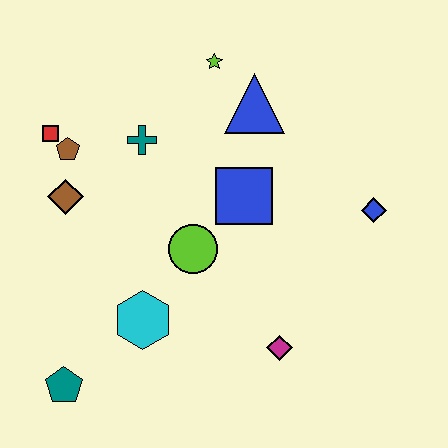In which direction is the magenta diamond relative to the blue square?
The magenta diamond is below the blue square.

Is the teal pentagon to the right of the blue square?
No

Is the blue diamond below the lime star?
Yes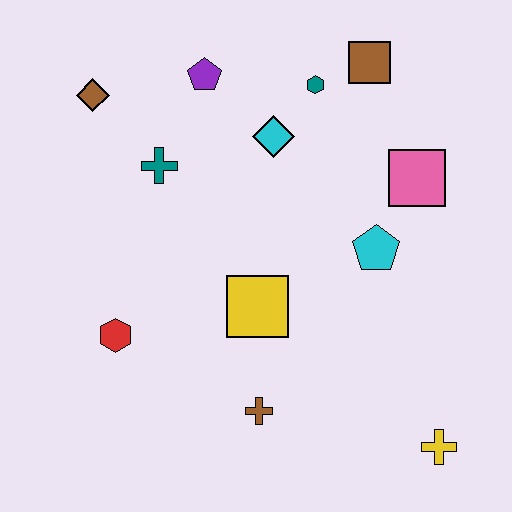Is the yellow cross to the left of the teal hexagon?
No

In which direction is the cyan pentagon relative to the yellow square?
The cyan pentagon is to the right of the yellow square.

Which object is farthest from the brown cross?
The brown square is farthest from the brown cross.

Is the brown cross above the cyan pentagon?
No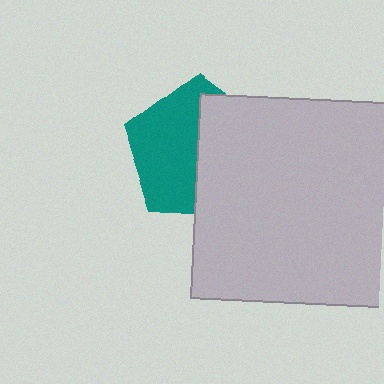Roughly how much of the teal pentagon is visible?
About half of it is visible (roughly 53%).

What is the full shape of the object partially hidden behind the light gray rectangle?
The partially hidden object is a teal pentagon.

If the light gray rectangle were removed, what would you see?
You would see the complete teal pentagon.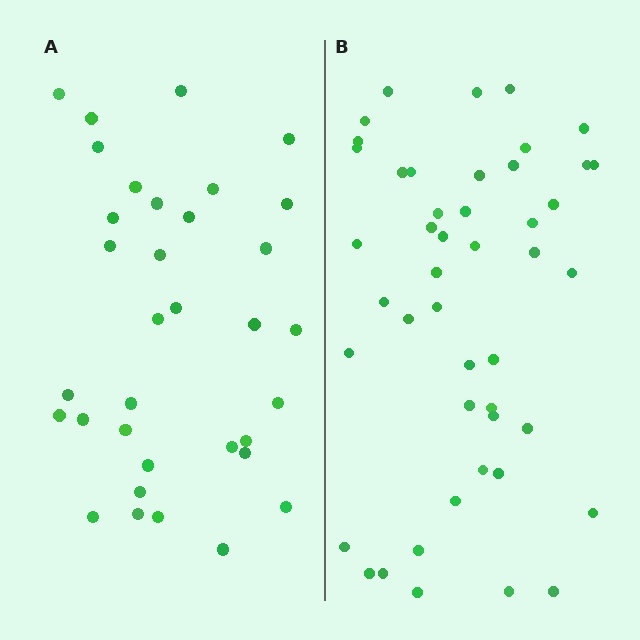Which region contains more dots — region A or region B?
Region B (the right region) has more dots.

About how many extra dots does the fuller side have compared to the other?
Region B has roughly 12 or so more dots than region A.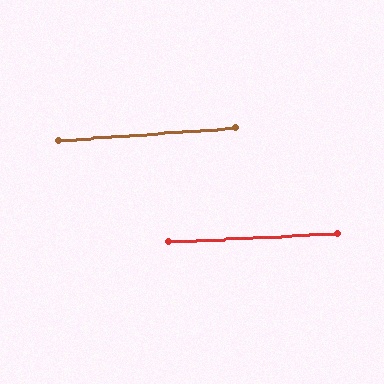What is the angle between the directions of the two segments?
Approximately 1 degree.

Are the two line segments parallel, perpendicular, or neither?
Parallel — their directions differ by only 1.2°.